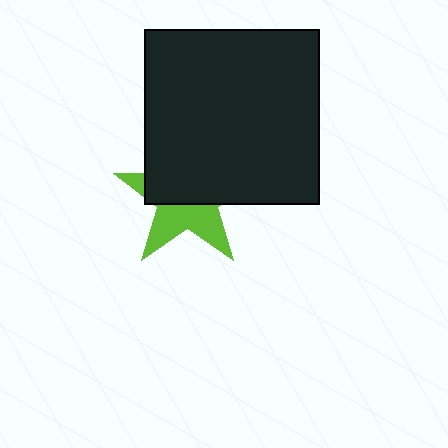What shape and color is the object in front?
The object in front is a black square.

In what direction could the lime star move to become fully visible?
The lime star could move down. That would shift it out from behind the black square entirely.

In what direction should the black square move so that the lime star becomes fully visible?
The black square should move up. That is the shortest direction to clear the overlap and leave the lime star fully visible.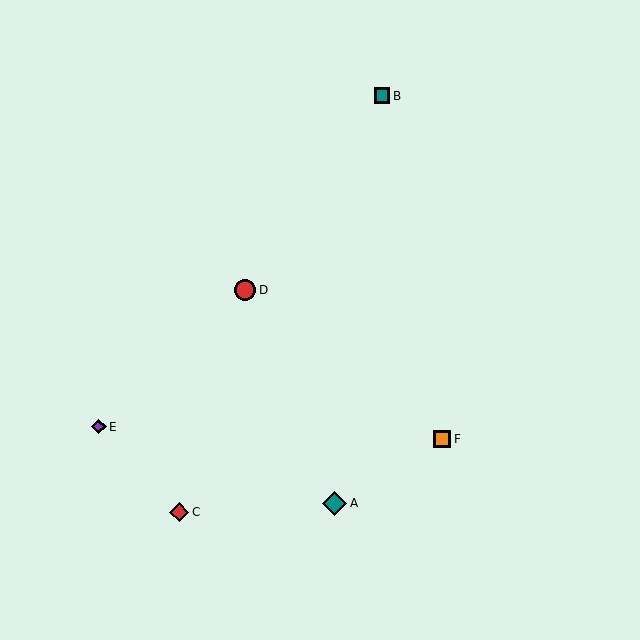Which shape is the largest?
The teal diamond (labeled A) is the largest.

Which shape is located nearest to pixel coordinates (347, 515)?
The teal diamond (labeled A) at (335, 503) is nearest to that location.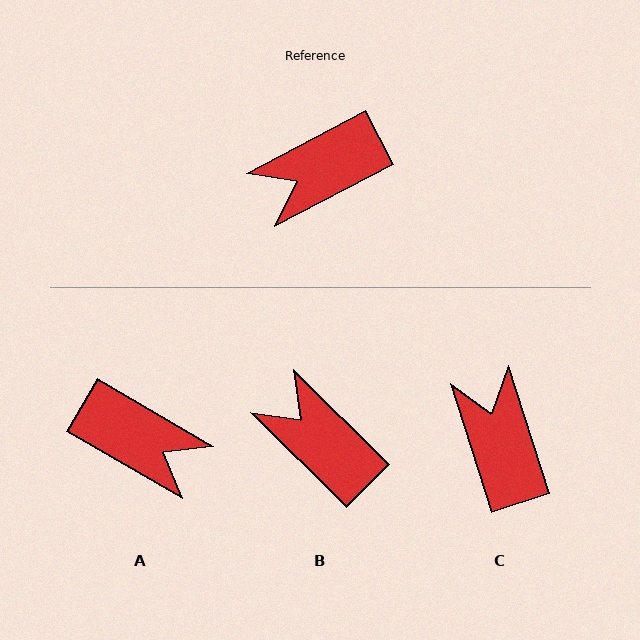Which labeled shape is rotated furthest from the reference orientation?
A, about 122 degrees away.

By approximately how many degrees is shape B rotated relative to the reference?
Approximately 73 degrees clockwise.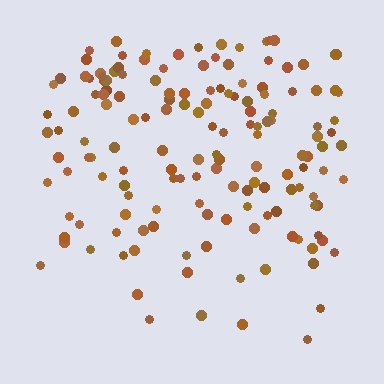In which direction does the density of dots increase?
From bottom to top, with the top side densest.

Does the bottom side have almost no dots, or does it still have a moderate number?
Still a moderate number, just noticeably fewer than the top.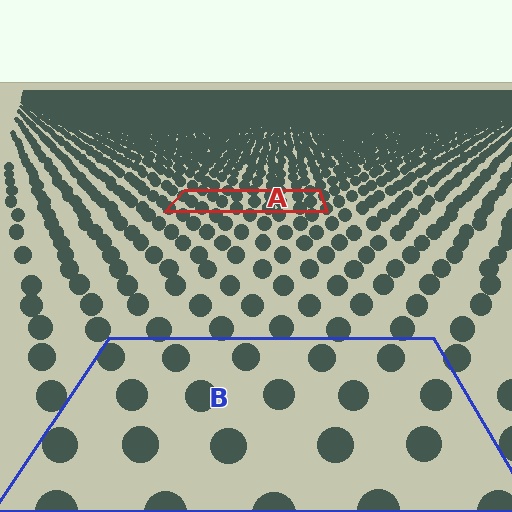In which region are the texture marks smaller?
The texture marks are smaller in region A, because it is farther away.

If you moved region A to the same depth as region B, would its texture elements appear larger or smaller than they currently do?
They would appear larger. At a closer depth, the same texture elements are projected at a bigger on-screen size.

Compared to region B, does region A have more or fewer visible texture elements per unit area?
Region A has more texture elements per unit area — they are packed more densely because it is farther away.